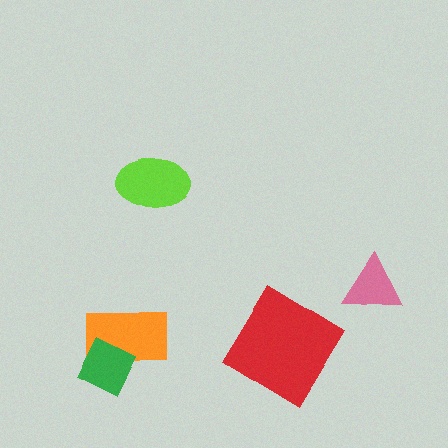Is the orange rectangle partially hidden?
Yes, it is partially covered by another shape.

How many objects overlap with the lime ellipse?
0 objects overlap with the lime ellipse.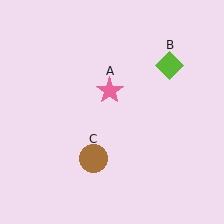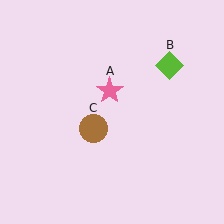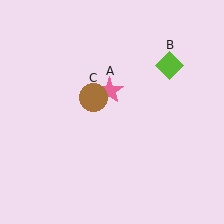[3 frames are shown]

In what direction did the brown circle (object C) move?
The brown circle (object C) moved up.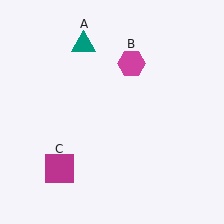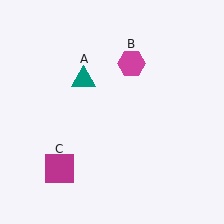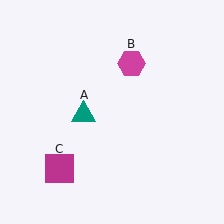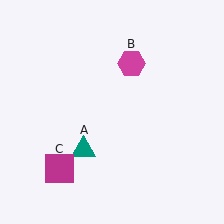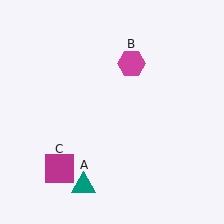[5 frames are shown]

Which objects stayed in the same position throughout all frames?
Magenta hexagon (object B) and magenta square (object C) remained stationary.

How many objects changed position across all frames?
1 object changed position: teal triangle (object A).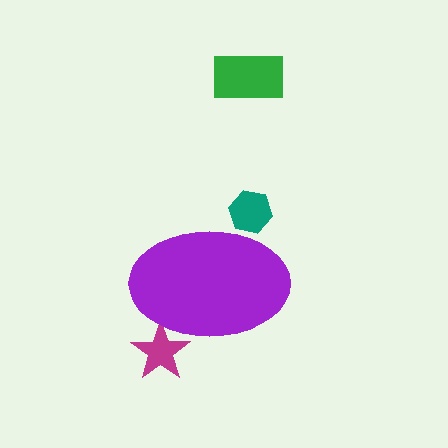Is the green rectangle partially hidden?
No, the green rectangle is fully visible.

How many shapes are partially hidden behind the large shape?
2 shapes are partially hidden.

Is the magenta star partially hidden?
Yes, the magenta star is partially hidden behind the purple ellipse.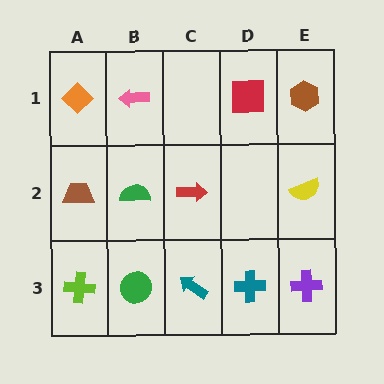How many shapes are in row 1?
4 shapes.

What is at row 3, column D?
A teal cross.